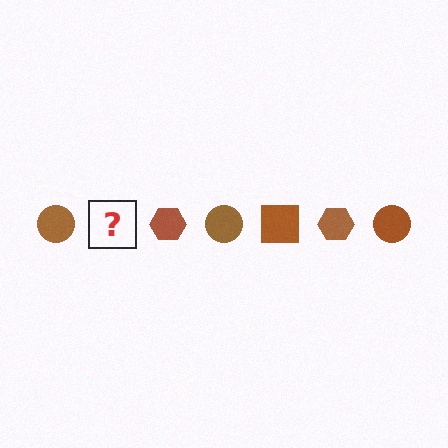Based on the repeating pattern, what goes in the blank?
The blank should be a brown square.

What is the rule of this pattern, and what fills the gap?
The rule is that the pattern cycles through circle, square, hexagon shapes in brown. The gap should be filled with a brown square.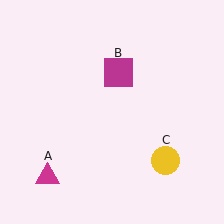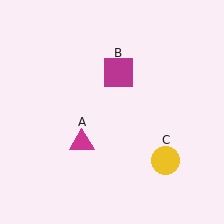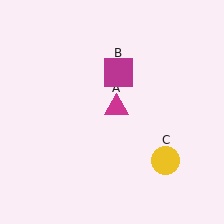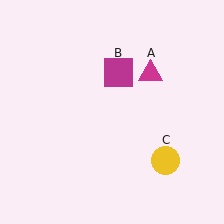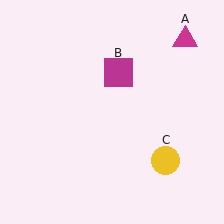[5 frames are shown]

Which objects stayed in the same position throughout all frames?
Magenta square (object B) and yellow circle (object C) remained stationary.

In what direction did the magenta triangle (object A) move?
The magenta triangle (object A) moved up and to the right.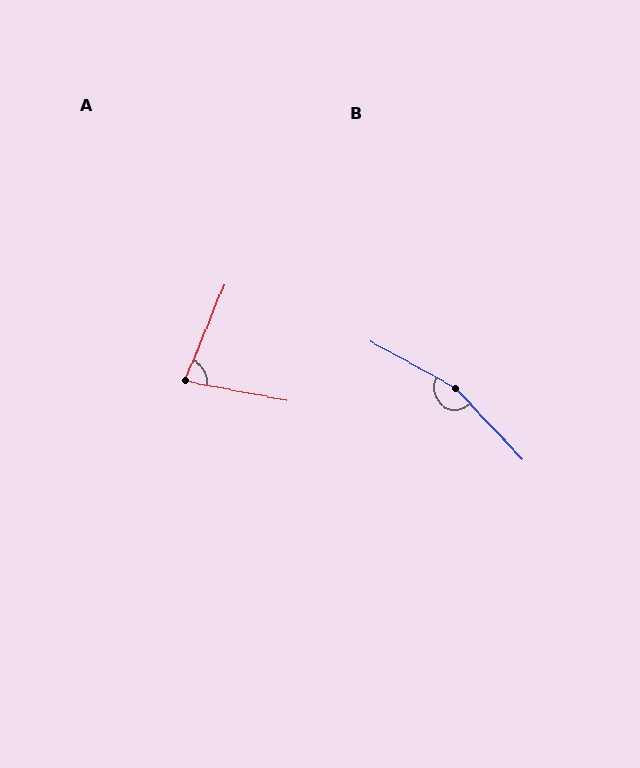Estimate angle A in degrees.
Approximately 78 degrees.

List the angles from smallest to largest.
A (78°), B (162°).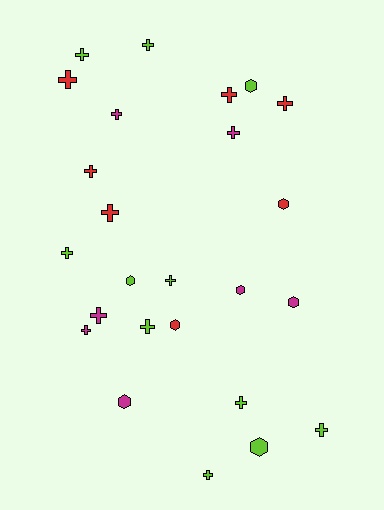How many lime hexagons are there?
There are 3 lime hexagons.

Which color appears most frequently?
Lime, with 11 objects.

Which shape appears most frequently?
Cross, with 17 objects.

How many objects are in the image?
There are 25 objects.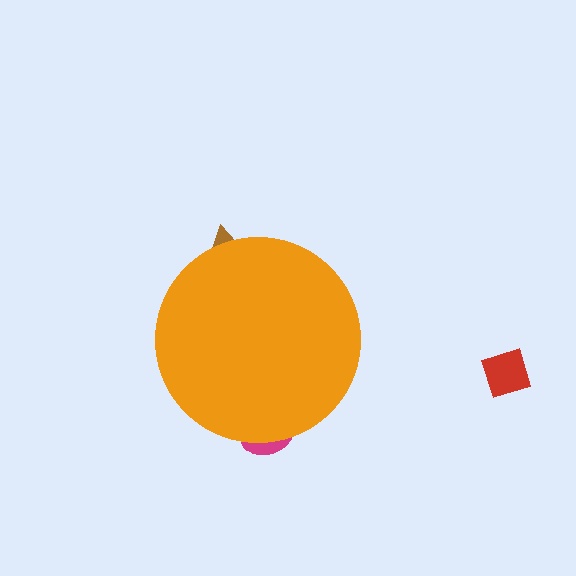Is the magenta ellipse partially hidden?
Yes, the magenta ellipse is partially hidden behind the orange circle.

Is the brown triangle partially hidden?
Yes, the brown triangle is partially hidden behind the orange circle.